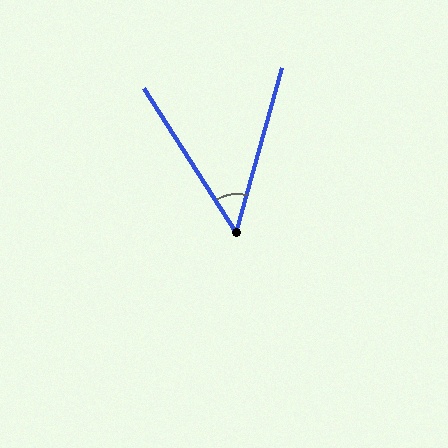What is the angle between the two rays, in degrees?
Approximately 48 degrees.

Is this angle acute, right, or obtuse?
It is acute.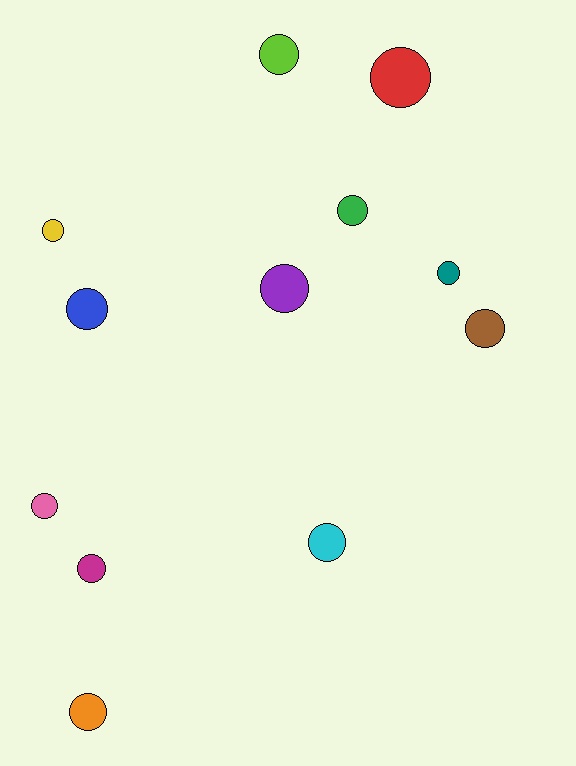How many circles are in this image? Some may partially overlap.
There are 12 circles.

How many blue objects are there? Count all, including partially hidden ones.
There is 1 blue object.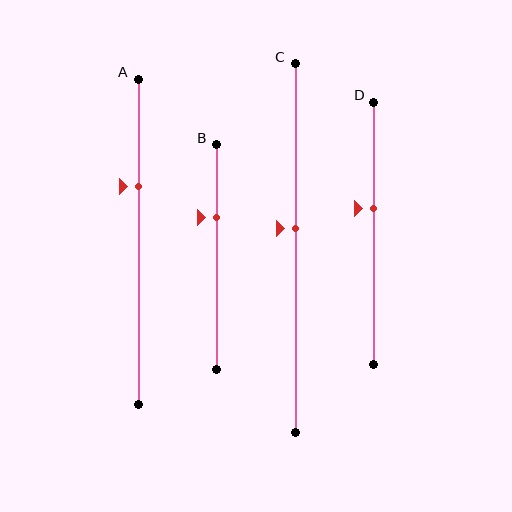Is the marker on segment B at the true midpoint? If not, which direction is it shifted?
No, the marker on segment B is shifted upward by about 17% of the segment length.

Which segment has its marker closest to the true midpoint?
Segment C has its marker closest to the true midpoint.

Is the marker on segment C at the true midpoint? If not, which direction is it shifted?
No, the marker on segment C is shifted upward by about 5% of the segment length.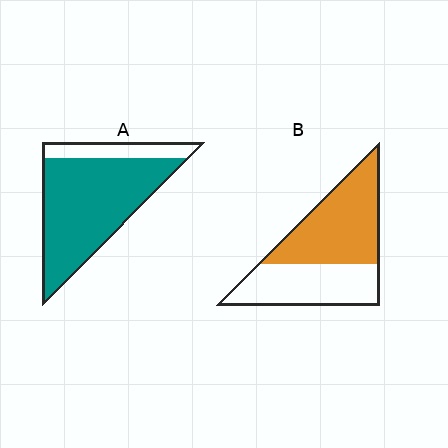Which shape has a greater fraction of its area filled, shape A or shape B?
Shape A.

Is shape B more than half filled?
Yes.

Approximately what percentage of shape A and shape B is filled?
A is approximately 80% and B is approximately 55%.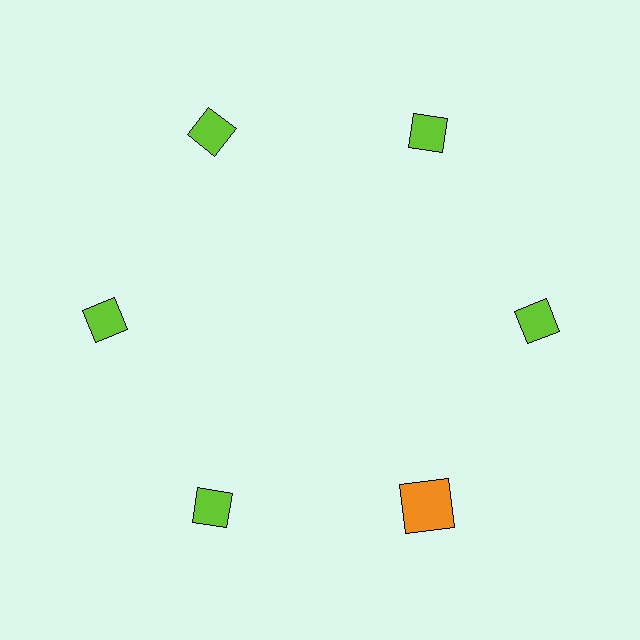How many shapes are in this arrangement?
There are 6 shapes arranged in a ring pattern.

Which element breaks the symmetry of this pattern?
The orange square at roughly the 5 o'clock position breaks the symmetry. All other shapes are lime diamonds.